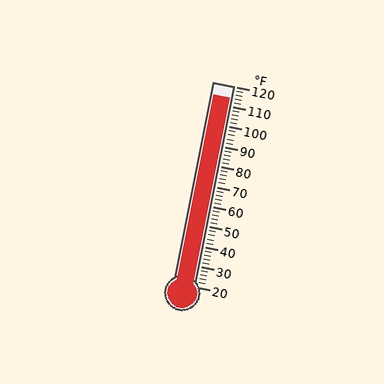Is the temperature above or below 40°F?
The temperature is above 40°F.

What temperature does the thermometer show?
The thermometer shows approximately 114°F.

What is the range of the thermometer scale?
The thermometer scale ranges from 20°F to 120°F.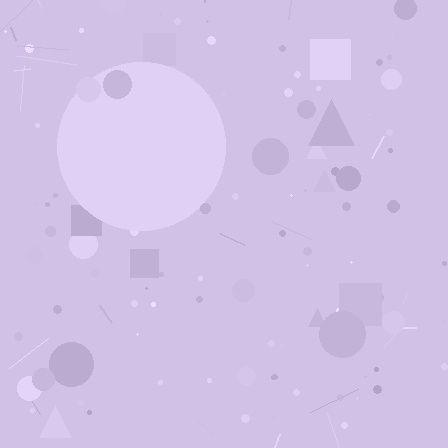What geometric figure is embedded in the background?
A circle is embedded in the background.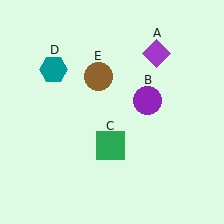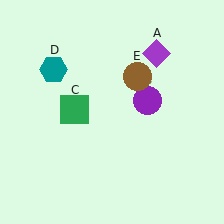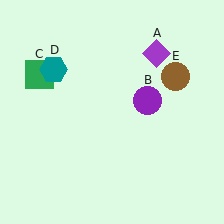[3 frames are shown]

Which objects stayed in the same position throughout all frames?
Purple diamond (object A) and purple circle (object B) and teal hexagon (object D) remained stationary.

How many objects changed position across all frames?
2 objects changed position: green square (object C), brown circle (object E).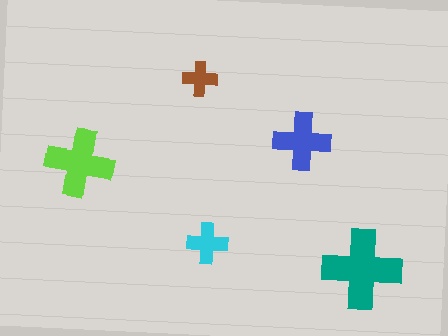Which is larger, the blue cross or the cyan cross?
The blue one.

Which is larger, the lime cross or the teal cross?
The teal one.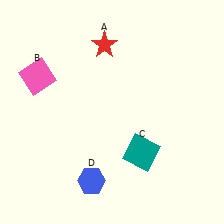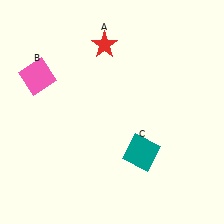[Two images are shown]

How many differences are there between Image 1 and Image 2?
There is 1 difference between the two images.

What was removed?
The blue hexagon (D) was removed in Image 2.